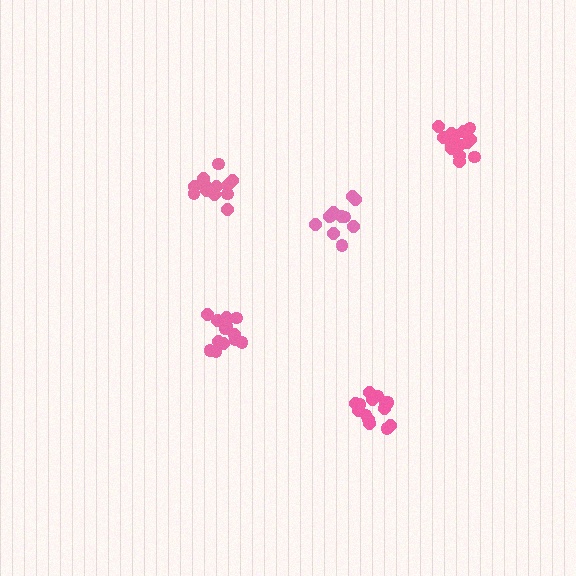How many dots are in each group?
Group 1: 13 dots, Group 2: 14 dots, Group 3: 12 dots, Group 4: 14 dots, Group 5: 13 dots (66 total).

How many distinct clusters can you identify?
There are 5 distinct clusters.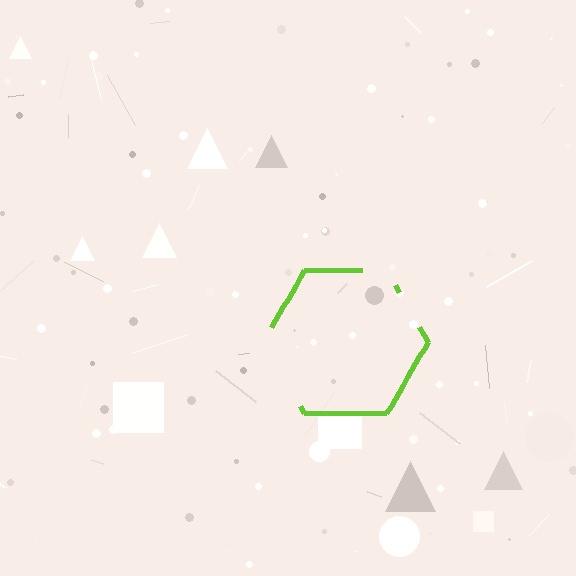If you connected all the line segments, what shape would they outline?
They would outline a hexagon.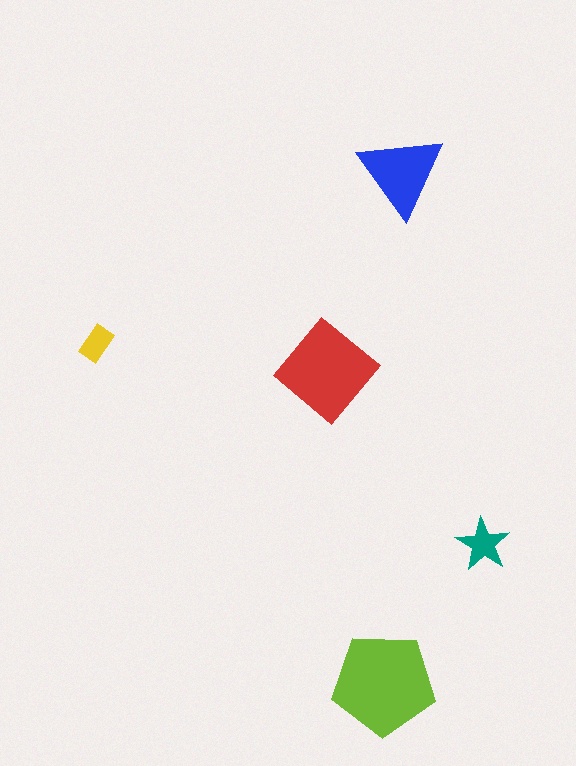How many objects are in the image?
There are 5 objects in the image.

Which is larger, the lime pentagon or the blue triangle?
The lime pentagon.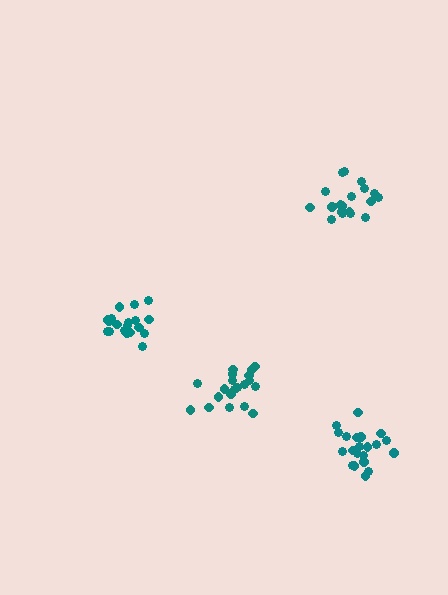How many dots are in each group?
Group 1: 21 dots, Group 2: 20 dots, Group 3: 20 dots, Group 4: 19 dots (80 total).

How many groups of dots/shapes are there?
There are 4 groups.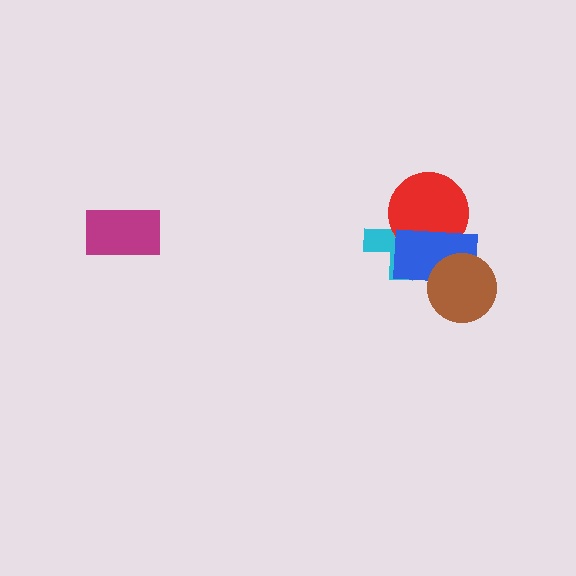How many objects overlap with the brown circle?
1 object overlaps with the brown circle.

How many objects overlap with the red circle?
2 objects overlap with the red circle.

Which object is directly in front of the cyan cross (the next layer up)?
The red circle is directly in front of the cyan cross.